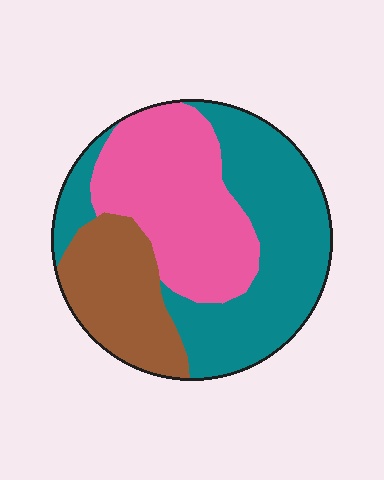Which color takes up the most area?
Teal, at roughly 45%.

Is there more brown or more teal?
Teal.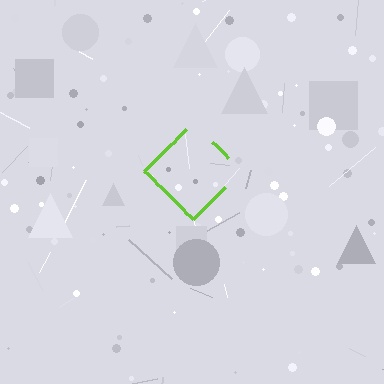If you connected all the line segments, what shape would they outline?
They would outline a diamond.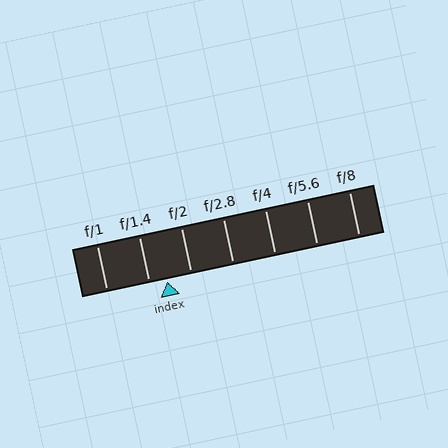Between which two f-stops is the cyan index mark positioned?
The index mark is between f/1.4 and f/2.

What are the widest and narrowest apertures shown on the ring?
The widest aperture shown is f/1 and the narrowest is f/8.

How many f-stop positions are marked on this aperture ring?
There are 7 f-stop positions marked.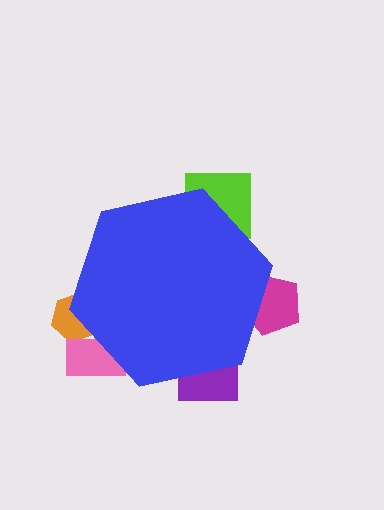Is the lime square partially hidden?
Yes, the lime square is partially hidden behind the blue hexagon.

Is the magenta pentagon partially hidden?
Yes, the magenta pentagon is partially hidden behind the blue hexagon.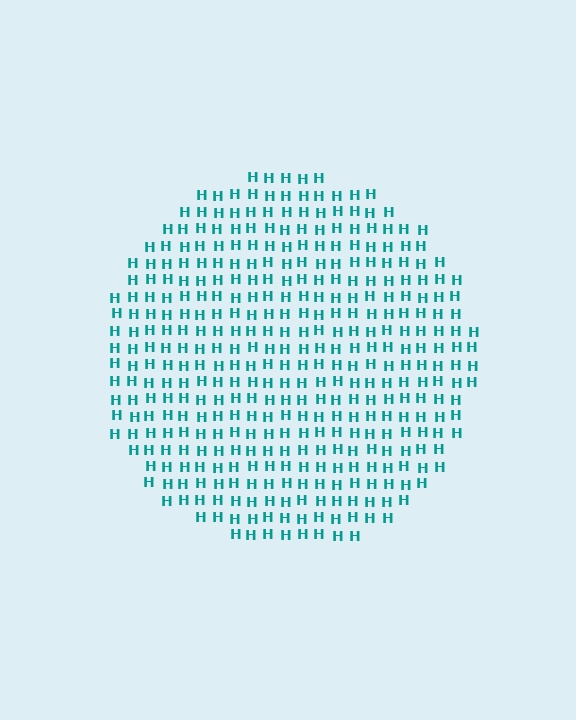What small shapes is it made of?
It is made of small letter H's.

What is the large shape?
The large shape is a circle.